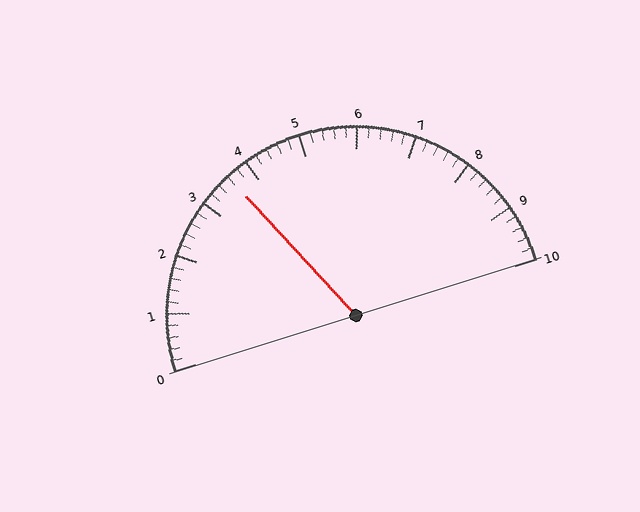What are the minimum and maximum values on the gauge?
The gauge ranges from 0 to 10.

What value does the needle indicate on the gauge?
The needle indicates approximately 3.6.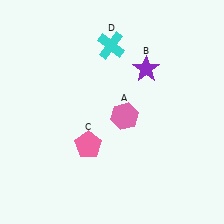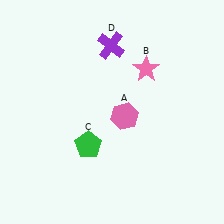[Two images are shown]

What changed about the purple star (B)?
In Image 1, B is purple. In Image 2, it changed to pink.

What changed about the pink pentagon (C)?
In Image 1, C is pink. In Image 2, it changed to green.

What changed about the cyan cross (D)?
In Image 1, D is cyan. In Image 2, it changed to purple.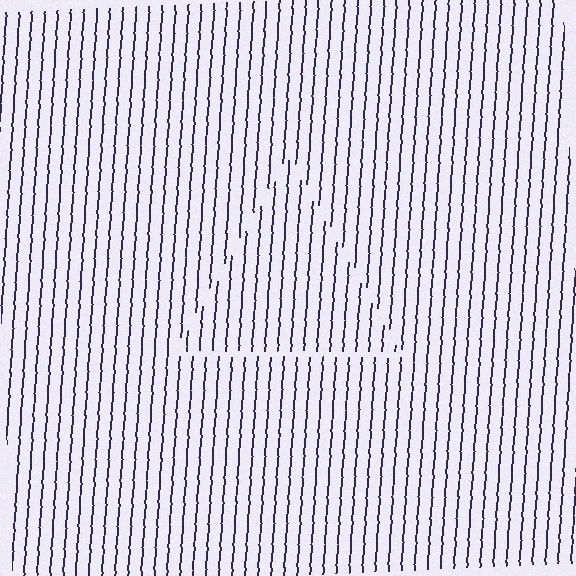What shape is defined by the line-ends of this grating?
An illusory triangle. The interior of the shape contains the same grating, shifted by half a period — the contour is defined by the phase discontinuity where line-ends from the inner and outer gratings abut.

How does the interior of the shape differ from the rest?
The interior of the shape contains the same grating, shifted by half a period — the contour is defined by the phase discontinuity where line-ends from the inner and outer gratings abut.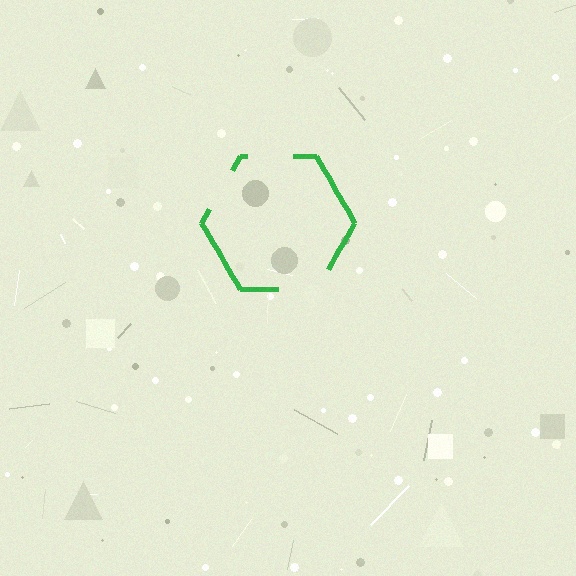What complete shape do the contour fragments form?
The contour fragments form a hexagon.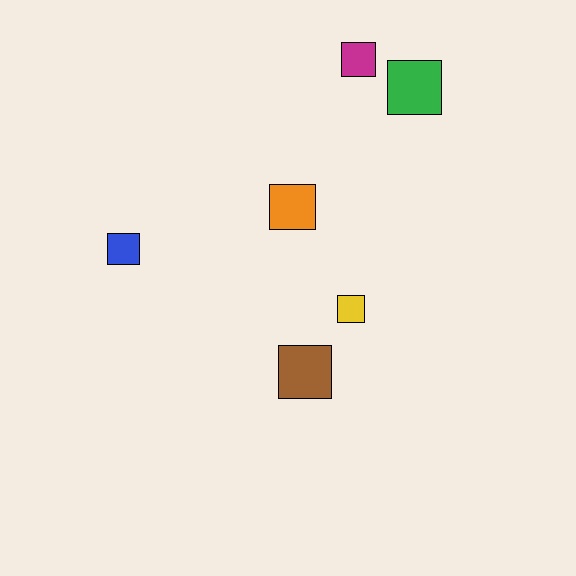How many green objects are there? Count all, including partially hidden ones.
There is 1 green object.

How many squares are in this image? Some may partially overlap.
There are 6 squares.